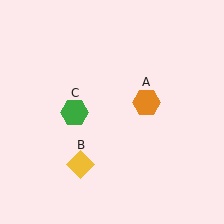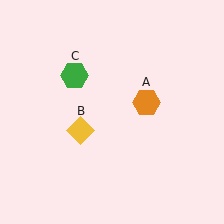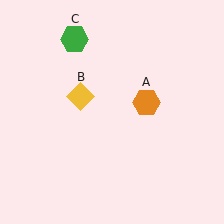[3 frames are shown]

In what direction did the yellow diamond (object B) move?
The yellow diamond (object B) moved up.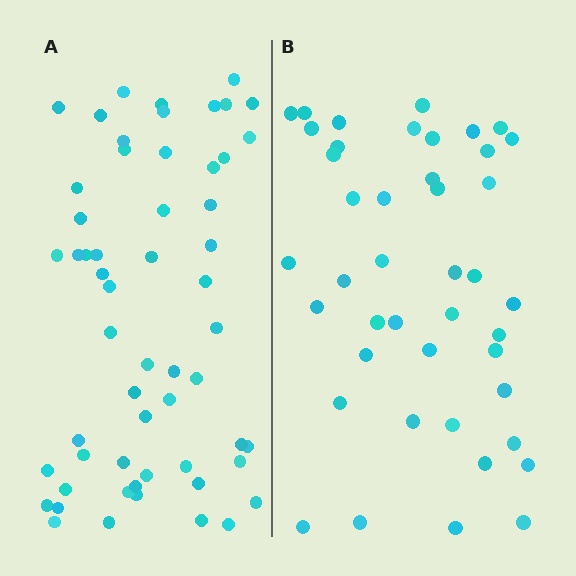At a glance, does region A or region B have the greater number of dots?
Region A (the left region) has more dots.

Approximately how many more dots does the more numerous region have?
Region A has approximately 15 more dots than region B.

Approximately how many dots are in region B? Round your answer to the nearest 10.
About 40 dots. (The exact count is 43, which rounds to 40.)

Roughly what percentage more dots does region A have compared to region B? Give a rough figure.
About 35% more.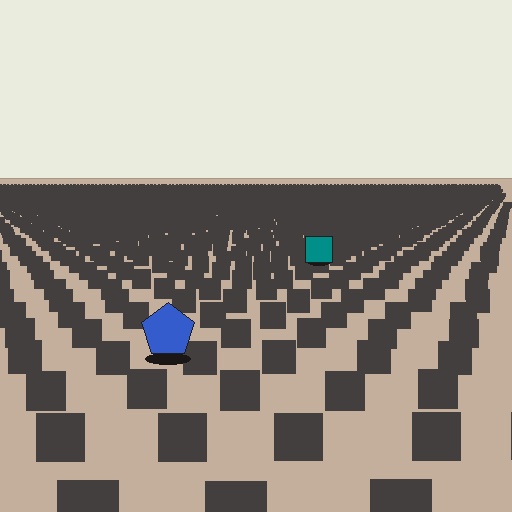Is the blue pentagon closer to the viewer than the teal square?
Yes. The blue pentagon is closer — you can tell from the texture gradient: the ground texture is coarser near it.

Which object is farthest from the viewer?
The teal square is farthest from the viewer. It appears smaller and the ground texture around it is denser.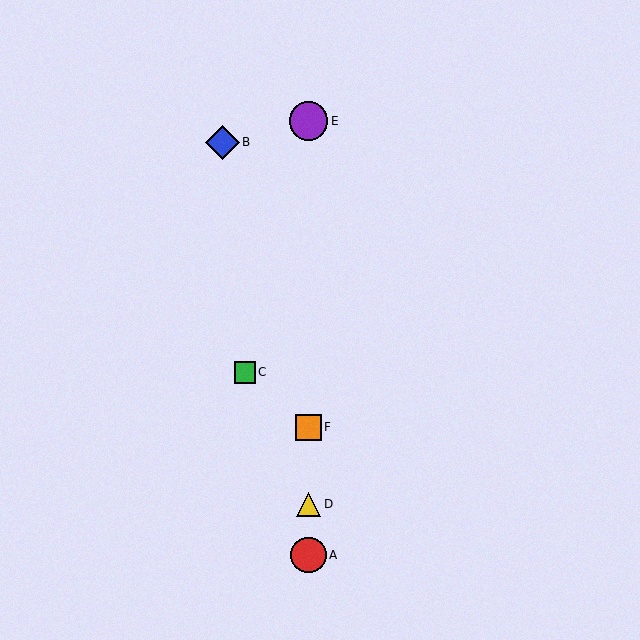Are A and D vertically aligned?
Yes, both are at x≈308.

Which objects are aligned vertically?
Objects A, D, E, F are aligned vertically.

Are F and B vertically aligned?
No, F is at x≈308 and B is at x≈222.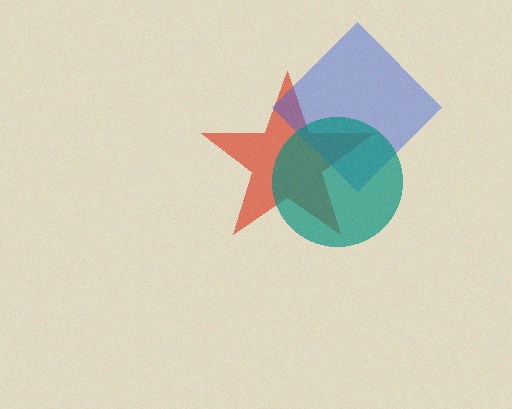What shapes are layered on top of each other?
The layered shapes are: a red star, a blue diamond, a teal circle.